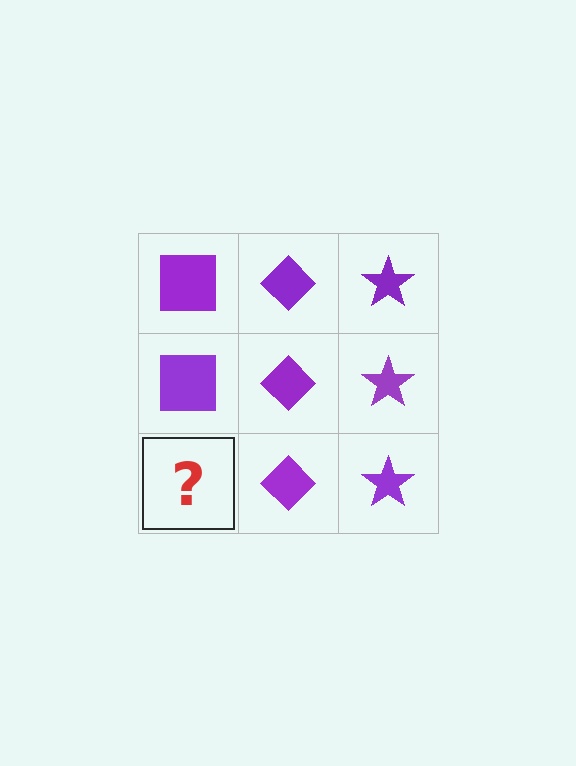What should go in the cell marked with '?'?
The missing cell should contain a purple square.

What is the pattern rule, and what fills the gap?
The rule is that each column has a consistent shape. The gap should be filled with a purple square.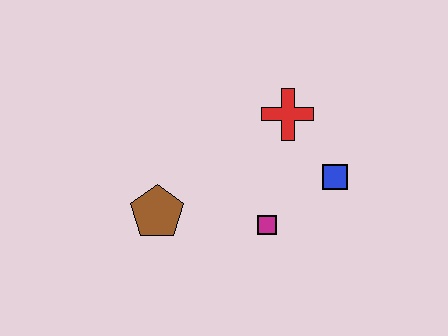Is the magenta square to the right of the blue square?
No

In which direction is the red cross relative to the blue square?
The red cross is above the blue square.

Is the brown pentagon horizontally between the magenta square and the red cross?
No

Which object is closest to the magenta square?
The blue square is closest to the magenta square.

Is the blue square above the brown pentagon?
Yes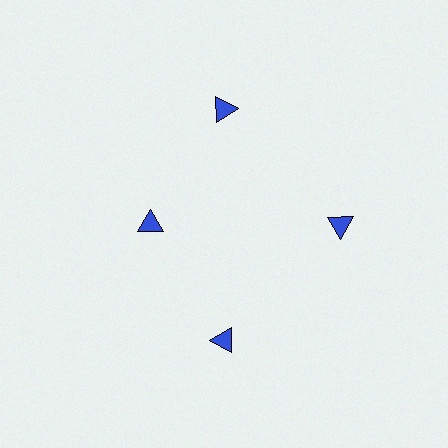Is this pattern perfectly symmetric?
No. The 4 blue triangles are arranged in a ring, but one element near the 9 o'clock position is pulled inward toward the center, breaking the 4-fold rotational symmetry.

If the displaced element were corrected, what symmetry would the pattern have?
It would have 4-fold rotational symmetry — the pattern would map onto itself every 90 degrees.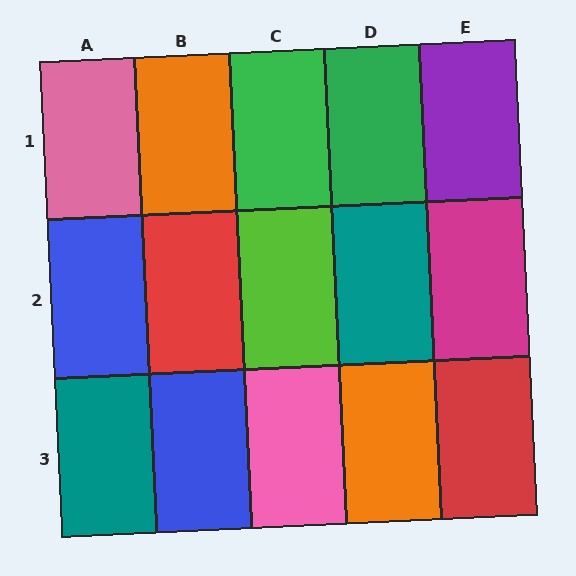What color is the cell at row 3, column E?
Red.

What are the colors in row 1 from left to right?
Pink, orange, green, green, purple.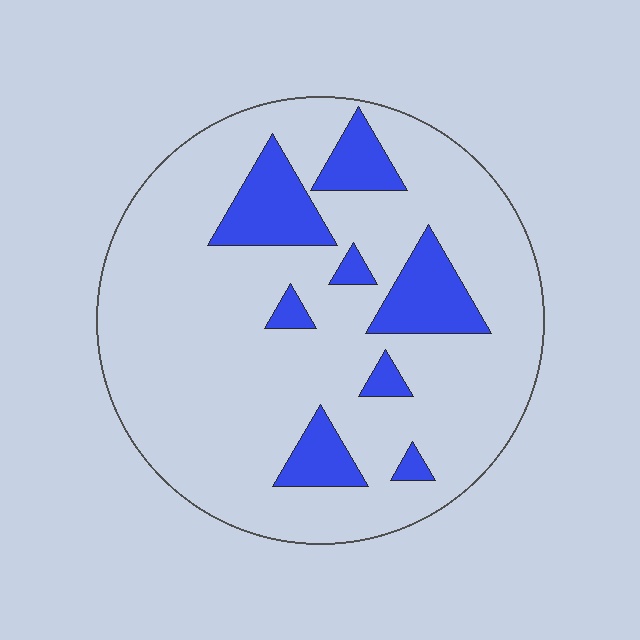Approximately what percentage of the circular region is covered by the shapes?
Approximately 15%.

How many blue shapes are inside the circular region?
8.